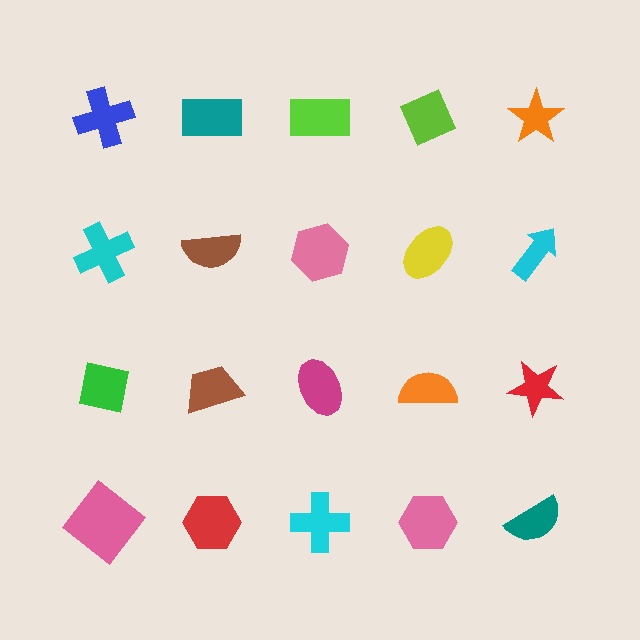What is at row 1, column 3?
A lime rectangle.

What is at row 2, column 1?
A cyan cross.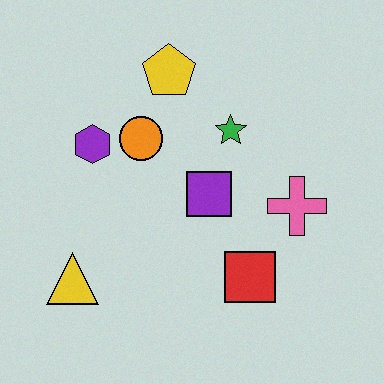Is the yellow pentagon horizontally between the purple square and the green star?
No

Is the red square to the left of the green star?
No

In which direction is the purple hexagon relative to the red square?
The purple hexagon is to the left of the red square.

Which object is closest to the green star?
The purple square is closest to the green star.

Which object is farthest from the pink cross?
The yellow triangle is farthest from the pink cross.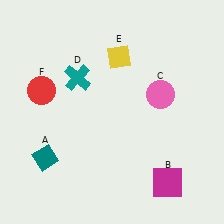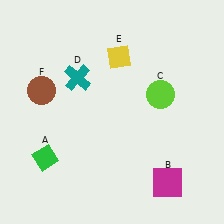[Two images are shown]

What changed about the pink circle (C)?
In Image 1, C is pink. In Image 2, it changed to lime.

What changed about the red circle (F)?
In Image 1, F is red. In Image 2, it changed to brown.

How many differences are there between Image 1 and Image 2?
There are 3 differences between the two images.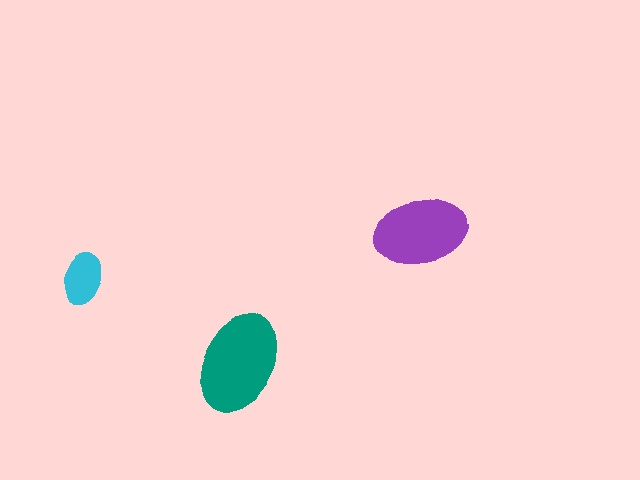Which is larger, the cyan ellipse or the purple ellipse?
The purple one.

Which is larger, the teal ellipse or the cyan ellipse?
The teal one.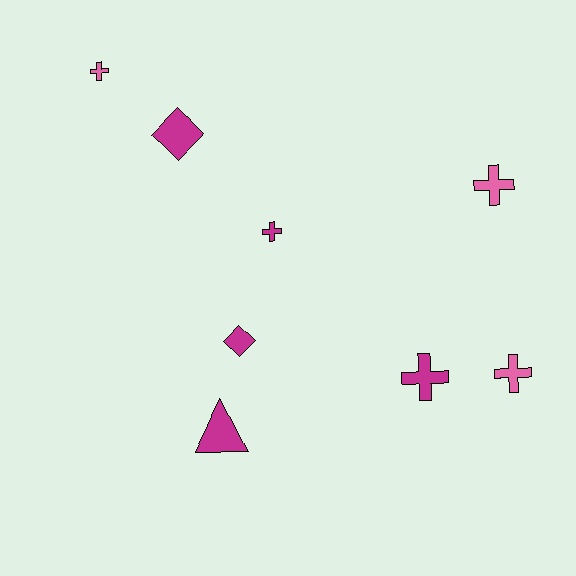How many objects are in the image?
There are 8 objects.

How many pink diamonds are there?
There are no pink diamonds.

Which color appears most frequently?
Magenta, with 5 objects.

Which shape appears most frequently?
Cross, with 5 objects.